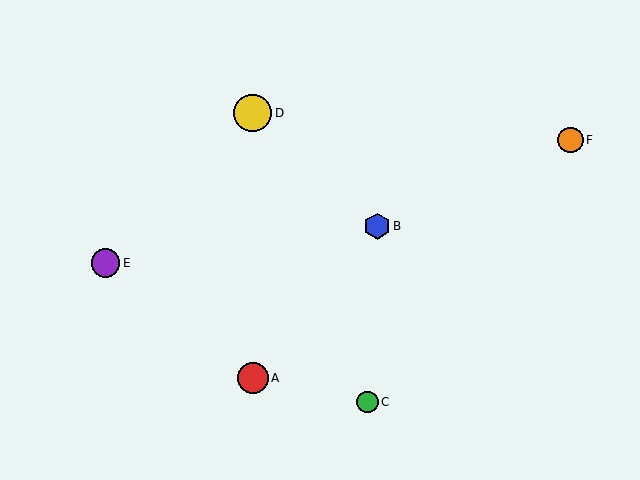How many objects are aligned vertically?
2 objects (A, D) are aligned vertically.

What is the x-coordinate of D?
Object D is at x≈253.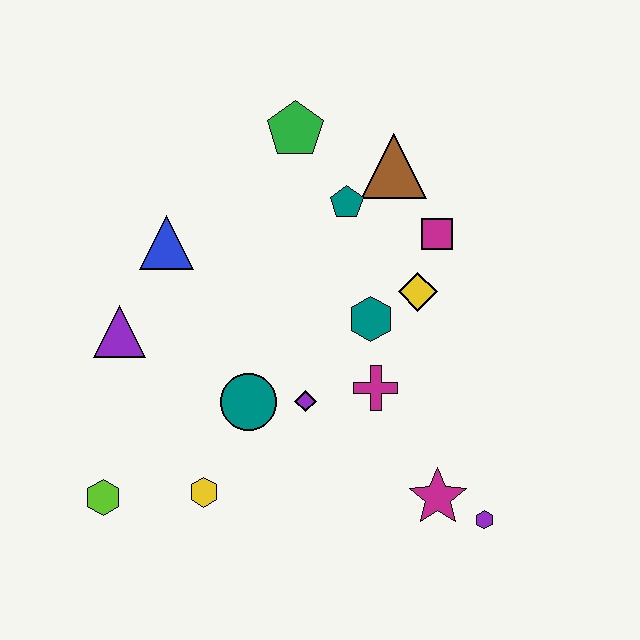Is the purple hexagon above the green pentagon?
No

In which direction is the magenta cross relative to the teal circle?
The magenta cross is to the right of the teal circle.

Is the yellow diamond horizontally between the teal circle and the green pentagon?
No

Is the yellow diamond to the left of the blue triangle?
No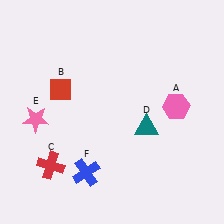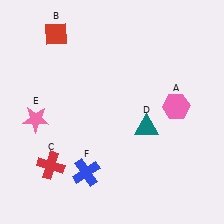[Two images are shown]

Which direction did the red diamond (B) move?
The red diamond (B) moved up.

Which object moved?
The red diamond (B) moved up.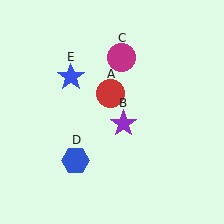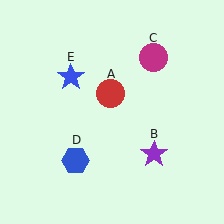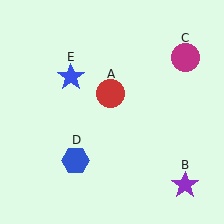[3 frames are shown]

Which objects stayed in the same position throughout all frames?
Red circle (object A) and blue hexagon (object D) and blue star (object E) remained stationary.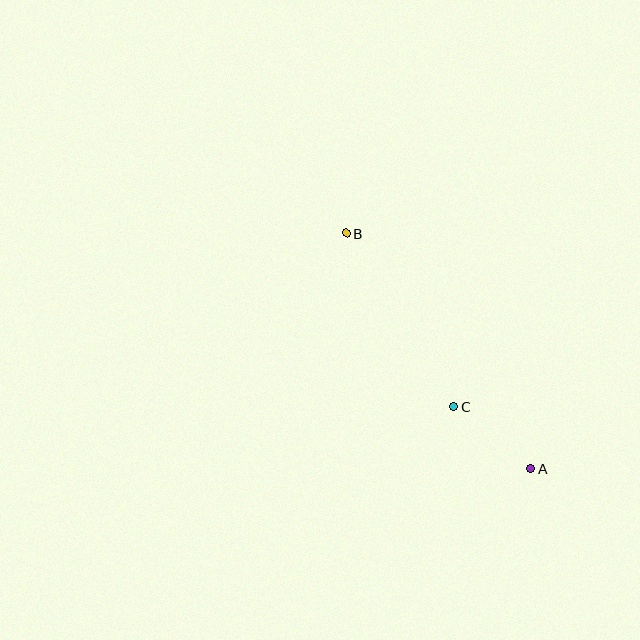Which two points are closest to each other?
Points A and C are closest to each other.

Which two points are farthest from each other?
Points A and B are farthest from each other.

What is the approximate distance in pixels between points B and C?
The distance between B and C is approximately 204 pixels.